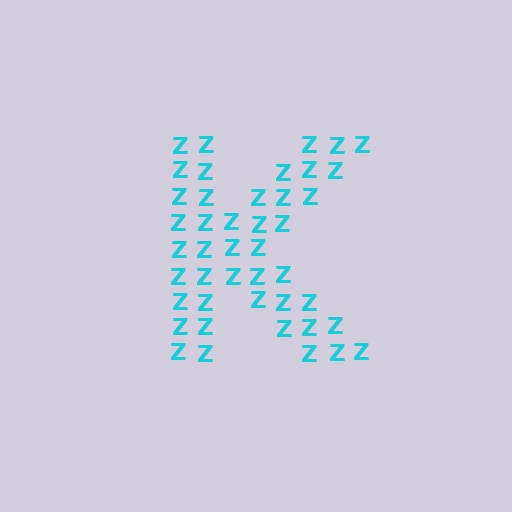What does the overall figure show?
The overall figure shows the letter K.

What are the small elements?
The small elements are letter Z's.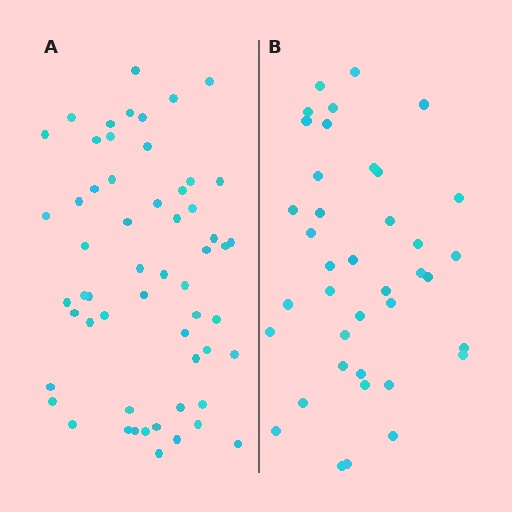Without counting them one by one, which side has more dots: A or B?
Region A (the left region) has more dots.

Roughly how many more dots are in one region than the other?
Region A has approximately 20 more dots than region B.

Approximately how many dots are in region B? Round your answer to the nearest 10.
About 40 dots. (The exact count is 39, which rounds to 40.)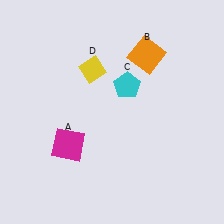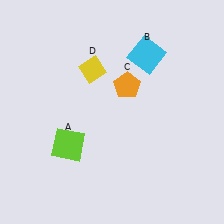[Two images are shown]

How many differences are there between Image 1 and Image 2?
There are 3 differences between the two images.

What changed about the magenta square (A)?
In Image 1, A is magenta. In Image 2, it changed to lime.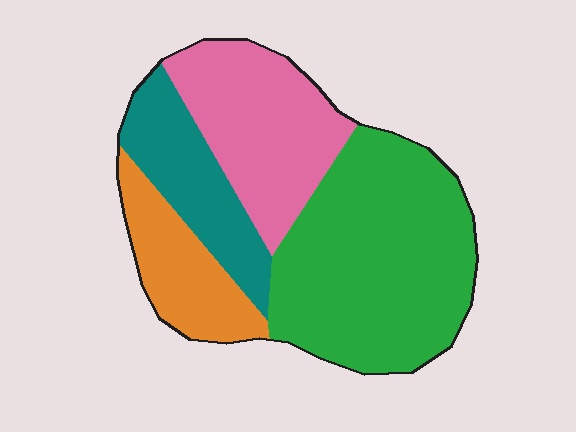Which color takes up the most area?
Green, at roughly 45%.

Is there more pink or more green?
Green.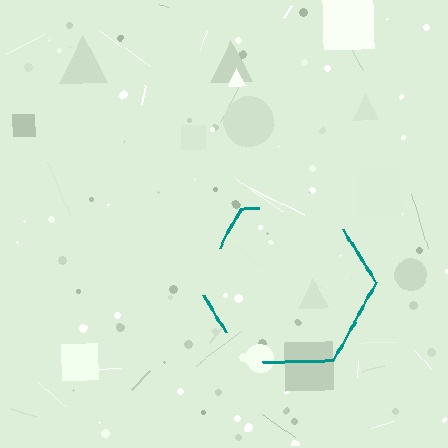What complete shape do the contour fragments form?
The contour fragments form a hexagon.